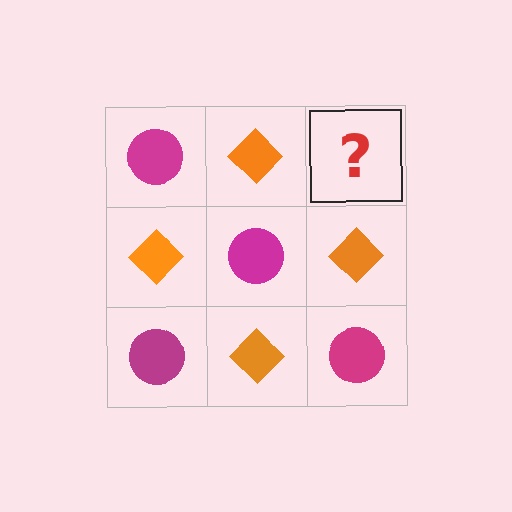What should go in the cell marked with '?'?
The missing cell should contain a magenta circle.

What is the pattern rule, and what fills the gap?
The rule is that it alternates magenta circle and orange diamond in a checkerboard pattern. The gap should be filled with a magenta circle.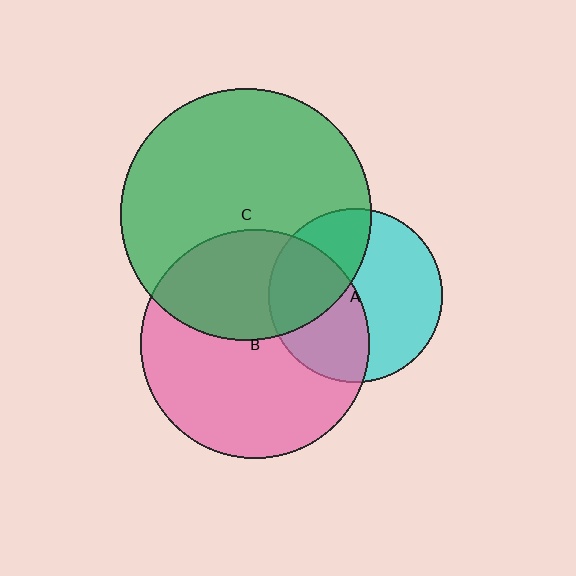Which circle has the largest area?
Circle C (green).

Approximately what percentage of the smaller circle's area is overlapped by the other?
Approximately 45%.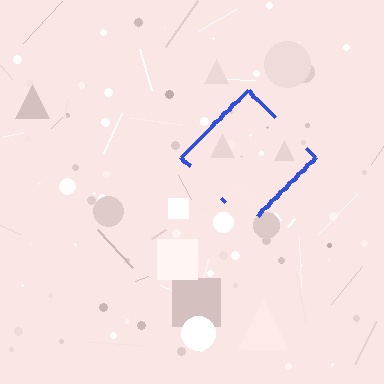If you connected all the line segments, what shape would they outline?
They would outline a diamond.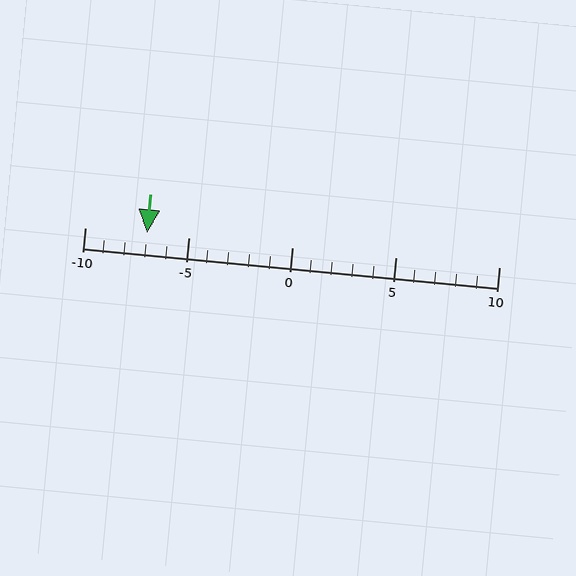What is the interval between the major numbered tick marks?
The major tick marks are spaced 5 units apart.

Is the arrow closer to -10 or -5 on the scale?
The arrow is closer to -5.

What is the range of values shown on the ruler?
The ruler shows values from -10 to 10.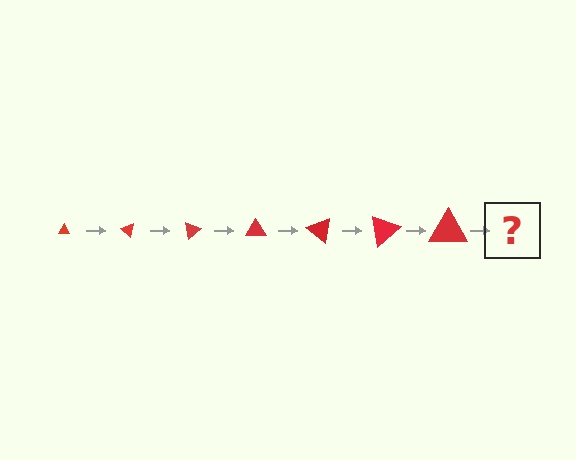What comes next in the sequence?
The next element should be a triangle, larger than the previous one and rotated 280 degrees from the start.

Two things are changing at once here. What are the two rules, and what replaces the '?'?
The two rules are that the triangle grows larger each step and it rotates 40 degrees each step. The '?' should be a triangle, larger than the previous one and rotated 280 degrees from the start.